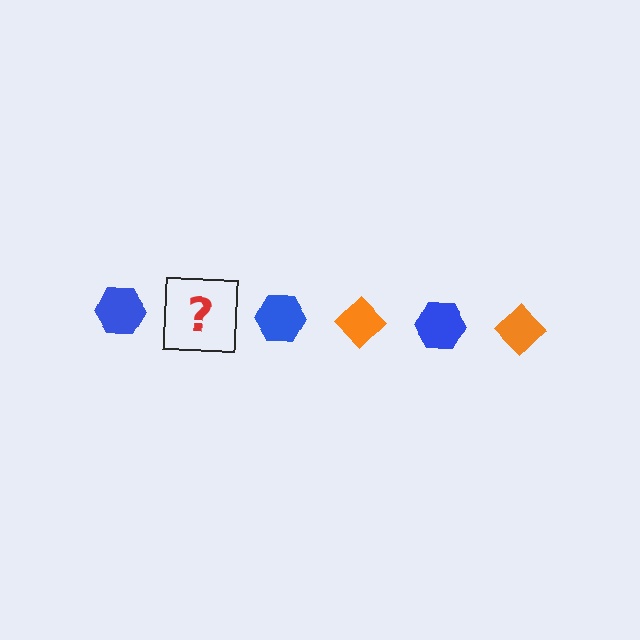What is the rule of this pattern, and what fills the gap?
The rule is that the pattern alternates between blue hexagon and orange diamond. The gap should be filled with an orange diamond.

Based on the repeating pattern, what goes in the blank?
The blank should be an orange diamond.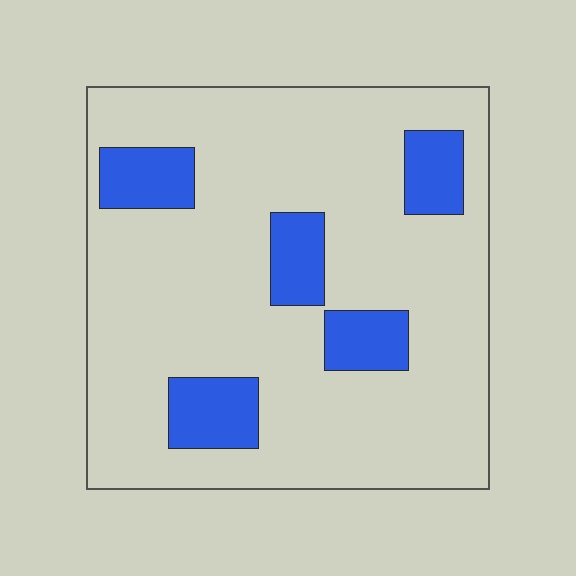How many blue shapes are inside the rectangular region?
5.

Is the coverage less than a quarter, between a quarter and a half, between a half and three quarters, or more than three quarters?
Less than a quarter.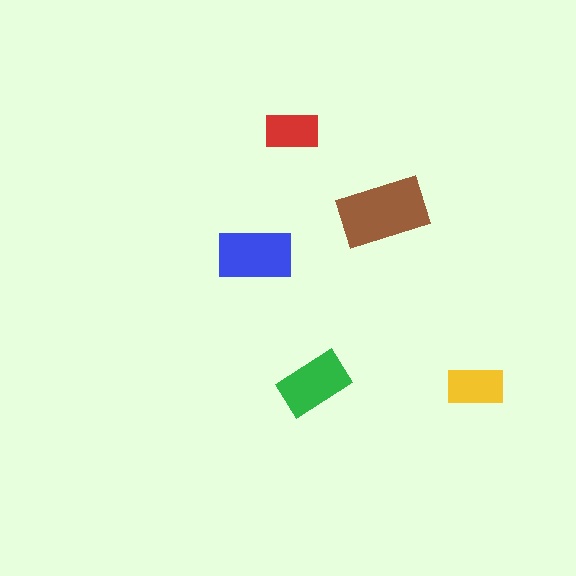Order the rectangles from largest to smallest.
the brown one, the blue one, the green one, the yellow one, the red one.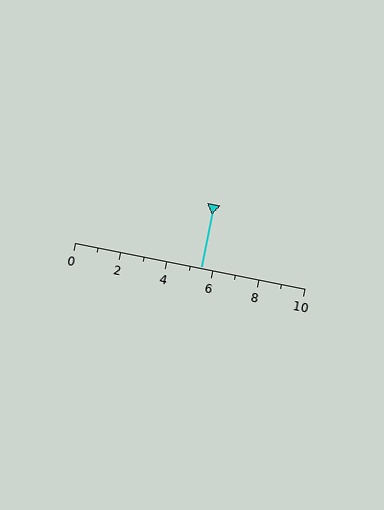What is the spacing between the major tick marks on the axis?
The major ticks are spaced 2 apart.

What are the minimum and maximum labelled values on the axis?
The axis runs from 0 to 10.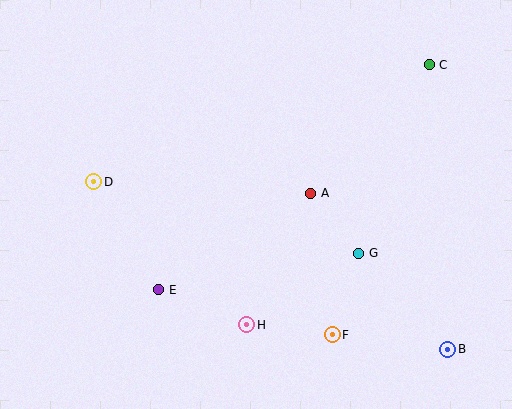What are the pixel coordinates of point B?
Point B is at (448, 349).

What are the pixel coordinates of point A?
Point A is at (311, 193).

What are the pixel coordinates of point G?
Point G is at (359, 253).